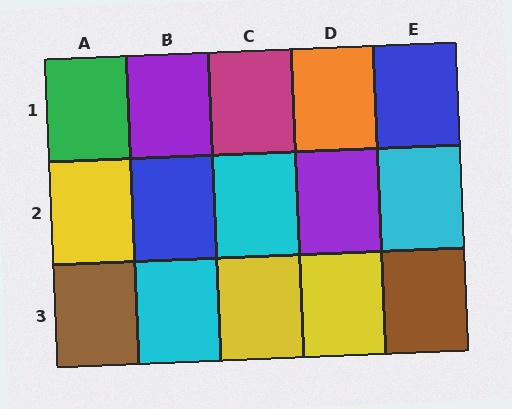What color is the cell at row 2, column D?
Purple.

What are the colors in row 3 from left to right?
Brown, cyan, yellow, yellow, brown.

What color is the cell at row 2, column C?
Cyan.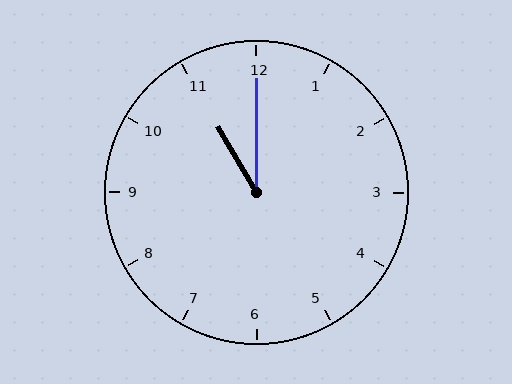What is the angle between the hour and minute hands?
Approximately 30 degrees.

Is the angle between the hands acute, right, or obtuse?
It is acute.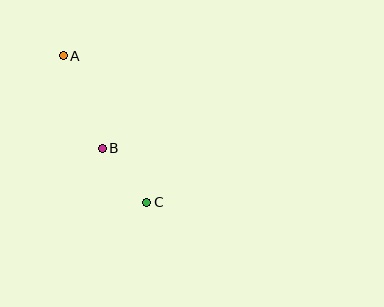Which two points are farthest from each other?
Points A and C are farthest from each other.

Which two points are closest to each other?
Points B and C are closest to each other.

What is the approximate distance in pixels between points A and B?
The distance between A and B is approximately 100 pixels.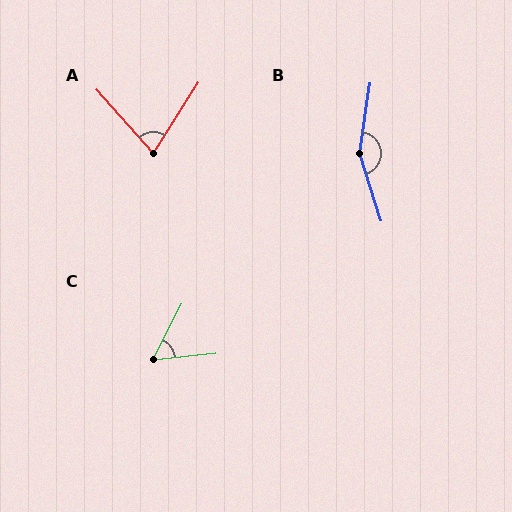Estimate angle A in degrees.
Approximately 74 degrees.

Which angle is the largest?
B, at approximately 153 degrees.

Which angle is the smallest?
C, at approximately 57 degrees.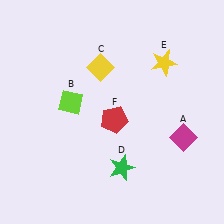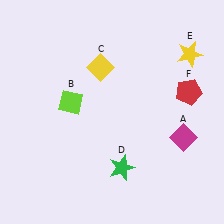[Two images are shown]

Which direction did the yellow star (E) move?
The yellow star (E) moved right.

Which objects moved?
The objects that moved are: the yellow star (E), the red pentagon (F).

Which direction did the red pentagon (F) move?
The red pentagon (F) moved right.